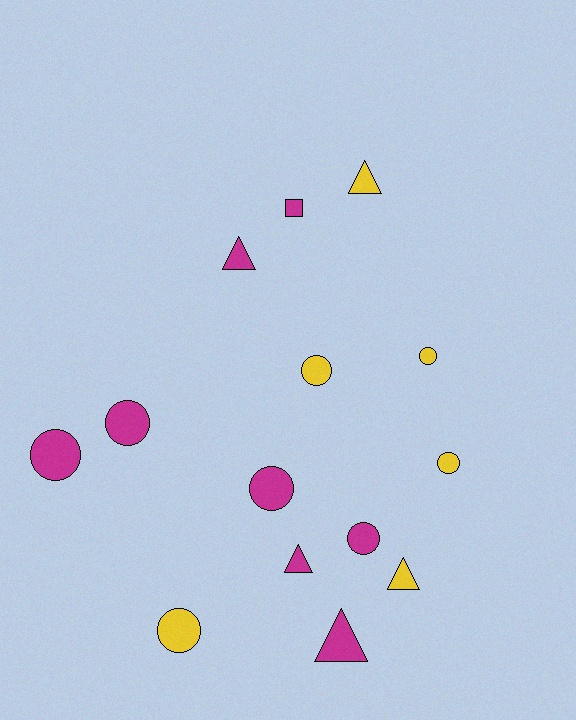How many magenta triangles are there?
There are 3 magenta triangles.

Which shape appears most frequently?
Circle, with 8 objects.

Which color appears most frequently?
Magenta, with 8 objects.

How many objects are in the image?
There are 14 objects.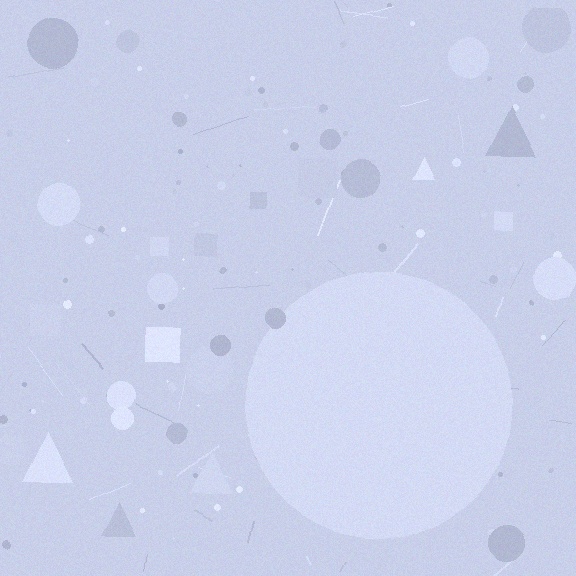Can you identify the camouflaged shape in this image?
The camouflaged shape is a circle.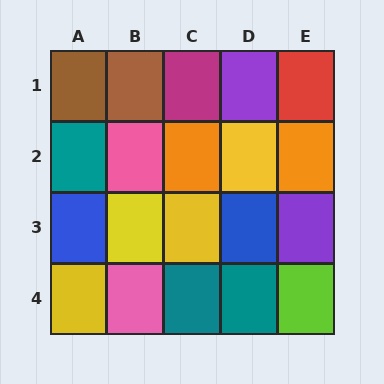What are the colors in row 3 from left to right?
Blue, yellow, yellow, blue, purple.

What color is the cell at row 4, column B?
Pink.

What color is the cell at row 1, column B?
Brown.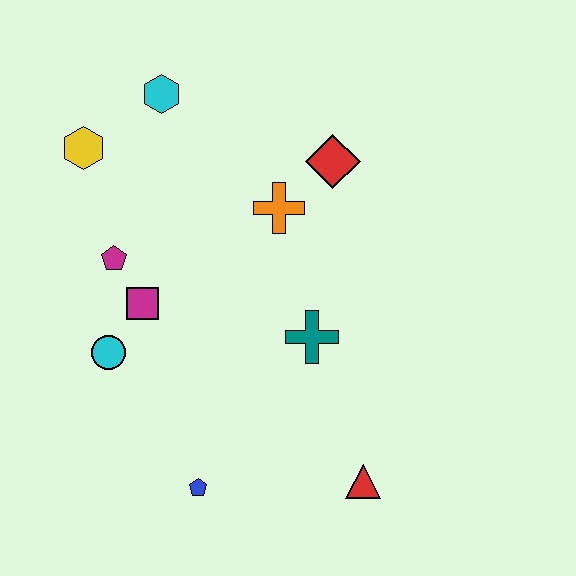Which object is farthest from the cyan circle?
The red diamond is farthest from the cyan circle.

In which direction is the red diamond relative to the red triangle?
The red diamond is above the red triangle.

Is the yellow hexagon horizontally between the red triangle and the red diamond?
No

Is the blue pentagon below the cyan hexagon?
Yes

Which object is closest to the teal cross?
The orange cross is closest to the teal cross.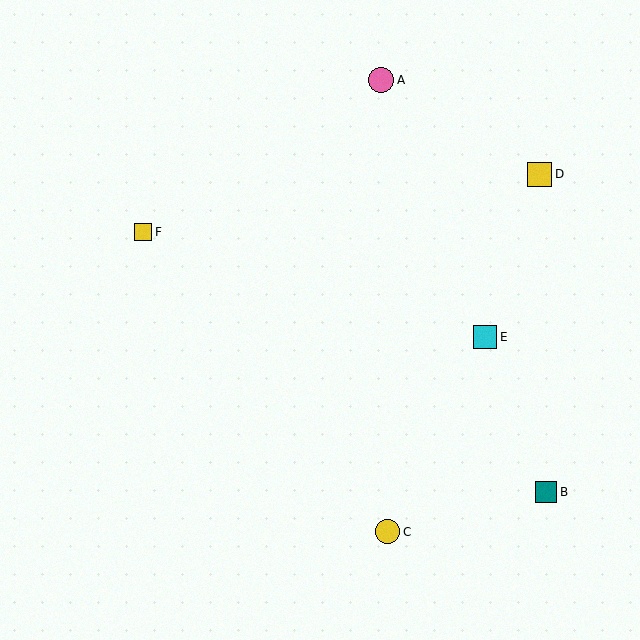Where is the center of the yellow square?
The center of the yellow square is at (143, 232).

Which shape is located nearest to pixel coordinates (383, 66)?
The pink circle (labeled A) at (381, 80) is nearest to that location.